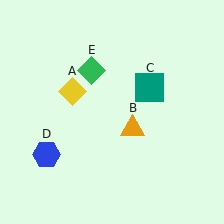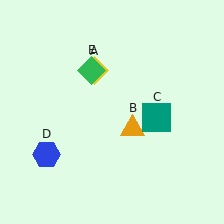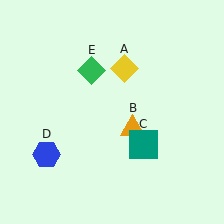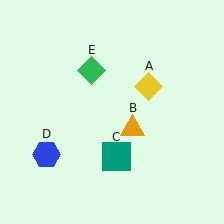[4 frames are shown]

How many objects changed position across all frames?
2 objects changed position: yellow diamond (object A), teal square (object C).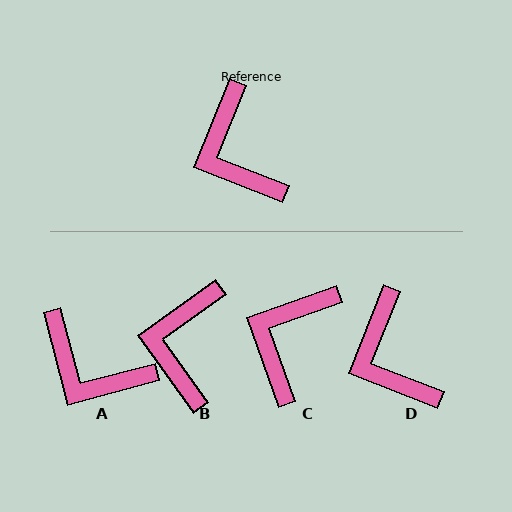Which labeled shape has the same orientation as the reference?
D.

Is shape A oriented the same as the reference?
No, it is off by about 36 degrees.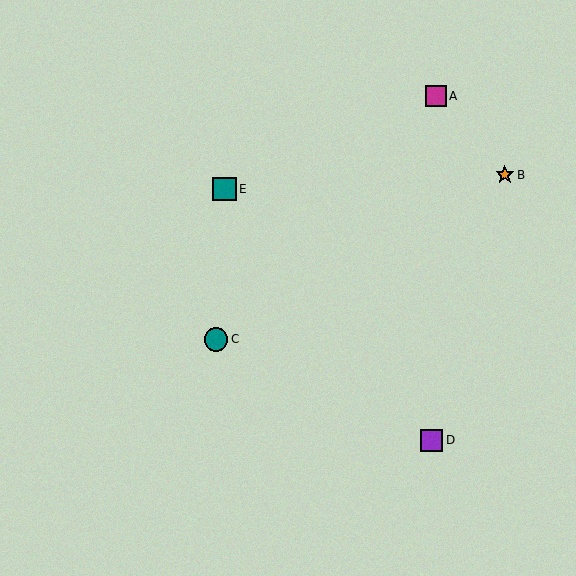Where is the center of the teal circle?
The center of the teal circle is at (216, 339).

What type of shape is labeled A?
Shape A is a magenta square.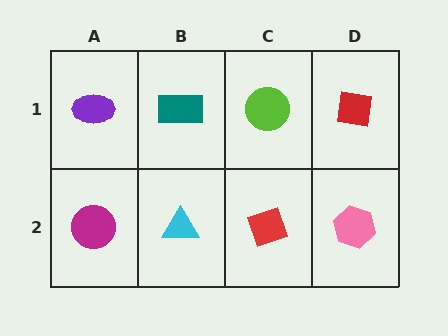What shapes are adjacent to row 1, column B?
A cyan triangle (row 2, column B), a purple ellipse (row 1, column A), a lime circle (row 1, column C).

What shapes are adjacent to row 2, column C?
A lime circle (row 1, column C), a cyan triangle (row 2, column B), a pink hexagon (row 2, column D).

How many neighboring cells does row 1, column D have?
2.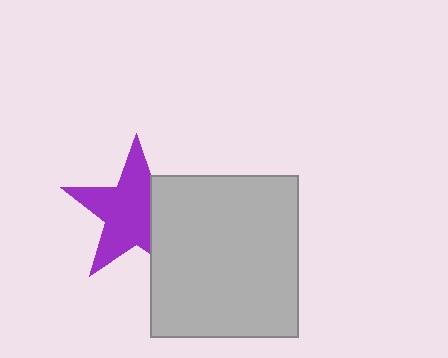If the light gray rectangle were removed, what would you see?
You would see the complete purple star.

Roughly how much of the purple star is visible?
Most of it is visible (roughly 68%).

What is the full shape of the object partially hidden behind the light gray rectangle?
The partially hidden object is a purple star.